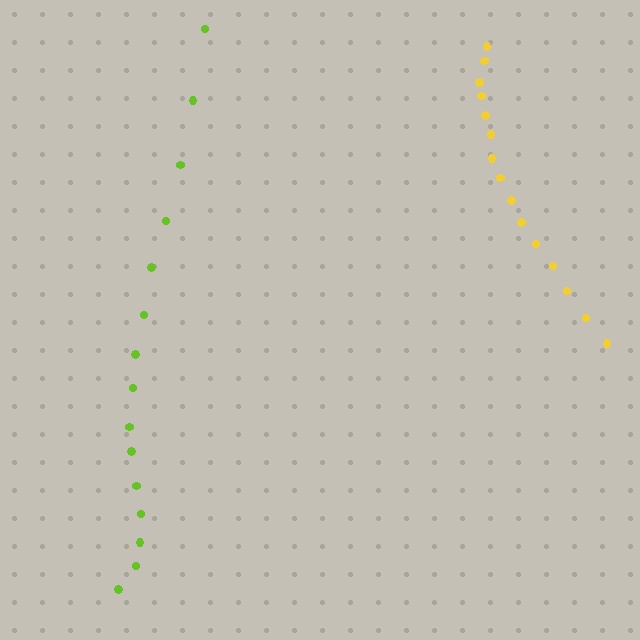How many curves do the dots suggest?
There are 2 distinct paths.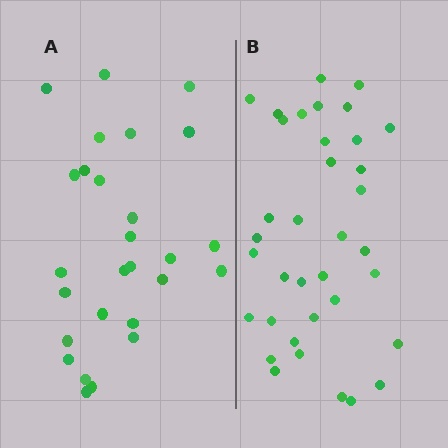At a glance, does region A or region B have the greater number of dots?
Region B (the right region) has more dots.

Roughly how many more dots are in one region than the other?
Region B has roughly 8 or so more dots than region A.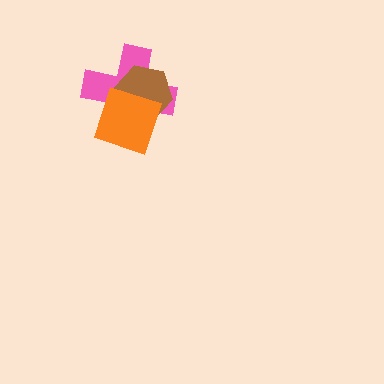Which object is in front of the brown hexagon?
The orange diamond is in front of the brown hexagon.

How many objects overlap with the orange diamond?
2 objects overlap with the orange diamond.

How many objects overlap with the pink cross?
2 objects overlap with the pink cross.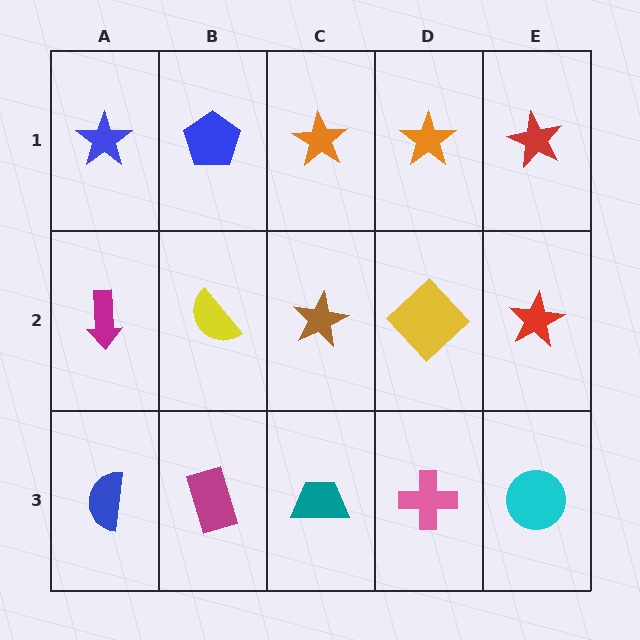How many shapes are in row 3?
5 shapes.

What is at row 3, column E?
A cyan circle.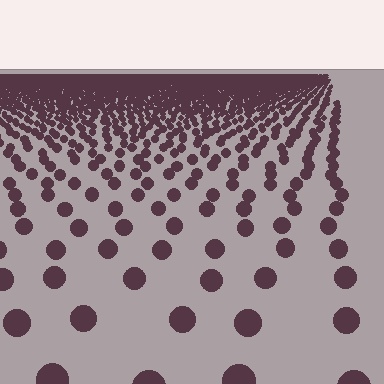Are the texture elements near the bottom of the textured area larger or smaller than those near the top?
Larger. Near the bottom, elements are closer to the viewer and appear at a bigger on-screen size.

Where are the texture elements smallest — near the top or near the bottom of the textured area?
Near the top.